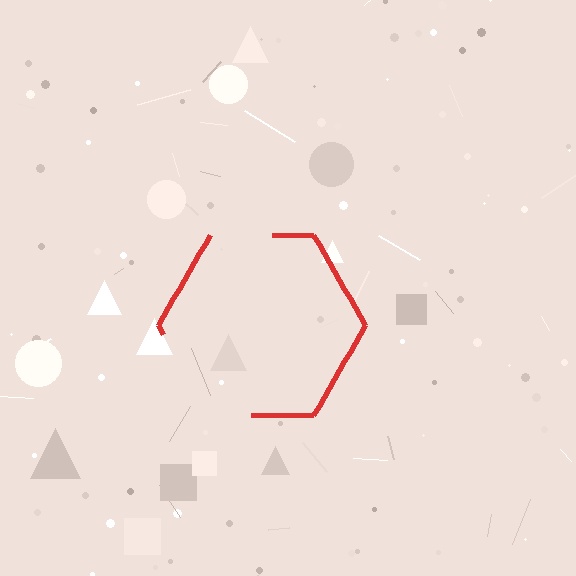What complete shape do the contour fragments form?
The contour fragments form a hexagon.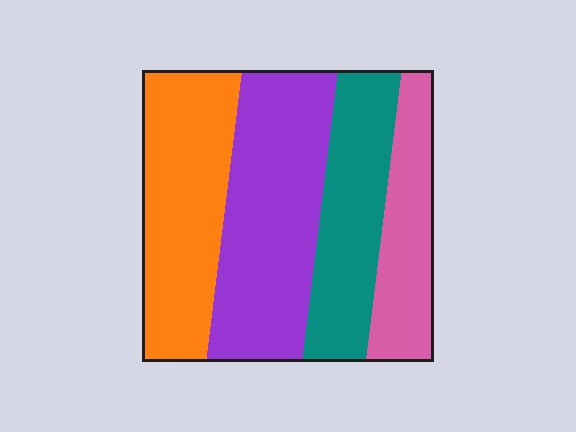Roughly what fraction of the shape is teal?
Teal covers 22% of the shape.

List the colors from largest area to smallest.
From largest to smallest: purple, orange, teal, pink.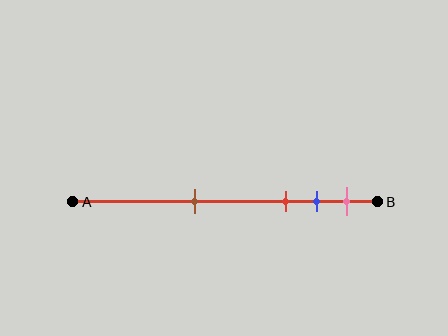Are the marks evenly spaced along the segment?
No, the marks are not evenly spaced.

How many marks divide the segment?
There are 4 marks dividing the segment.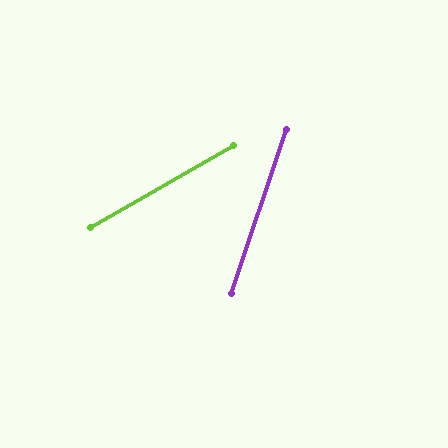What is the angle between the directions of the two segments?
Approximately 41 degrees.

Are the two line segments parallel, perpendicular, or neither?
Neither parallel nor perpendicular — they differ by about 41°.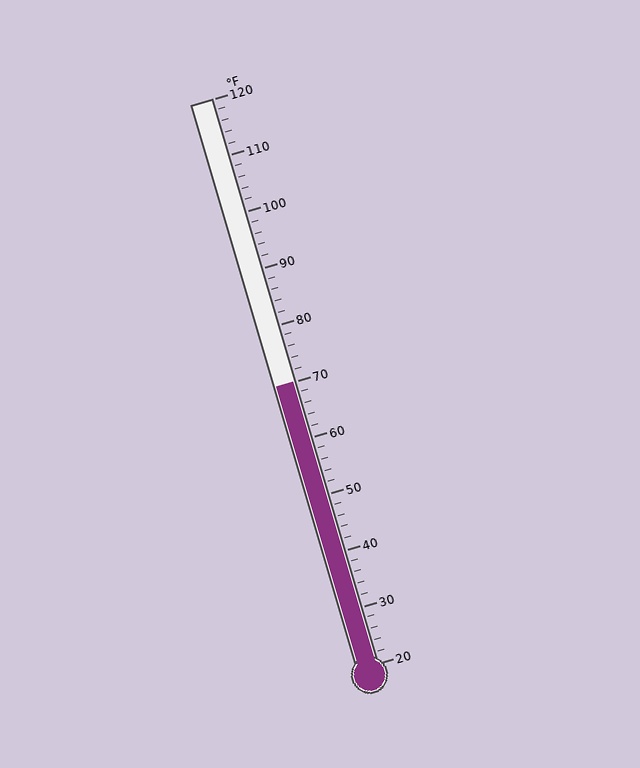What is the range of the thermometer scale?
The thermometer scale ranges from 20°F to 120°F.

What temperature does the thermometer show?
The thermometer shows approximately 70°F.